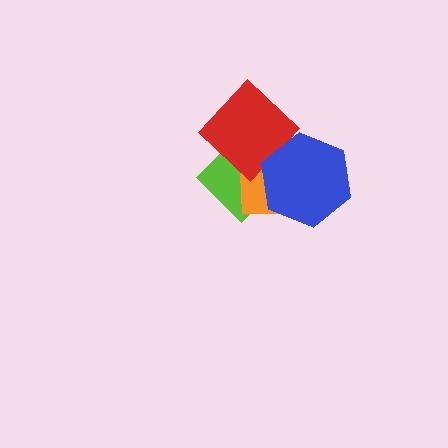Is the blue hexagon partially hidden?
No, no other shape covers it.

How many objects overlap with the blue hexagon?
2 objects overlap with the blue hexagon.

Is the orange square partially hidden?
Yes, it is partially covered by another shape.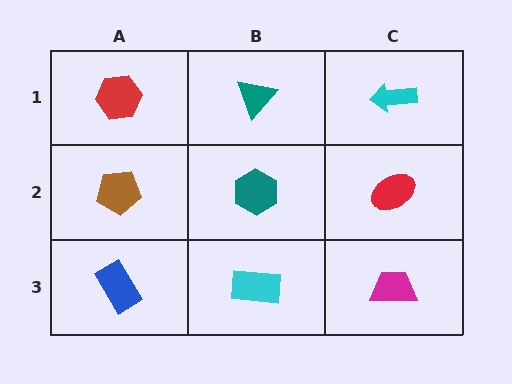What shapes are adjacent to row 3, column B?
A teal hexagon (row 2, column B), a blue rectangle (row 3, column A), a magenta trapezoid (row 3, column C).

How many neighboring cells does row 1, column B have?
3.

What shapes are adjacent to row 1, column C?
A red ellipse (row 2, column C), a teal triangle (row 1, column B).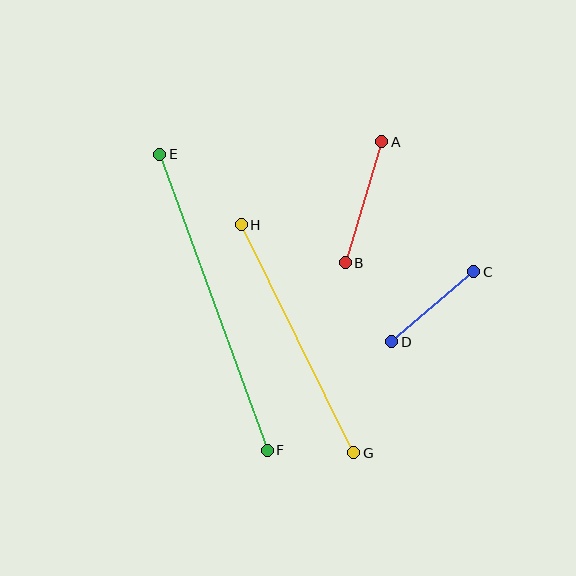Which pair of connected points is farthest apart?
Points E and F are farthest apart.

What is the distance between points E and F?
The distance is approximately 315 pixels.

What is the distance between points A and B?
The distance is approximately 127 pixels.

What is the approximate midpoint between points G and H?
The midpoint is at approximately (297, 339) pixels.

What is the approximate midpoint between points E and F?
The midpoint is at approximately (213, 302) pixels.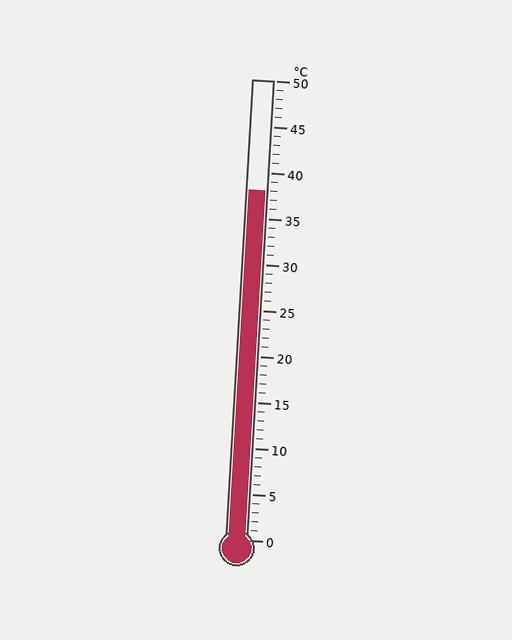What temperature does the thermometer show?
The thermometer shows approximately 38°C.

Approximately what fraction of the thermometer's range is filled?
The thermometer is filled to approximately 75% of its range.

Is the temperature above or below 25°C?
The temperature is above 25°C.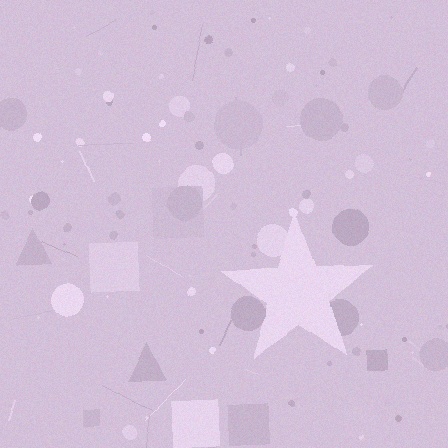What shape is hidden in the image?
A star is hidden in the image.